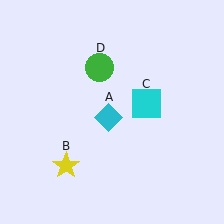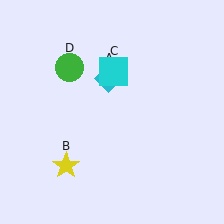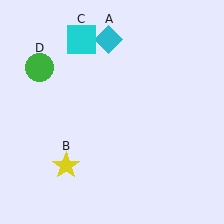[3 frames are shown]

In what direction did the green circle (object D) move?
The green circle (object D) moved left.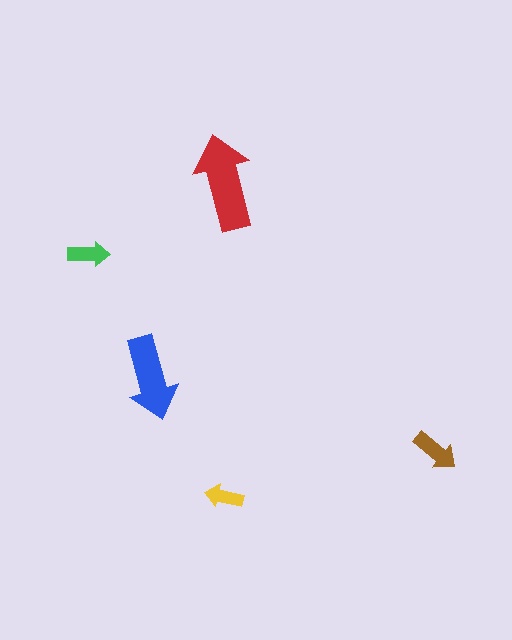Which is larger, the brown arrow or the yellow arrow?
The brown one.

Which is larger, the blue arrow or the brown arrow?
The blue one.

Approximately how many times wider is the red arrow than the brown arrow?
About 2 times wider.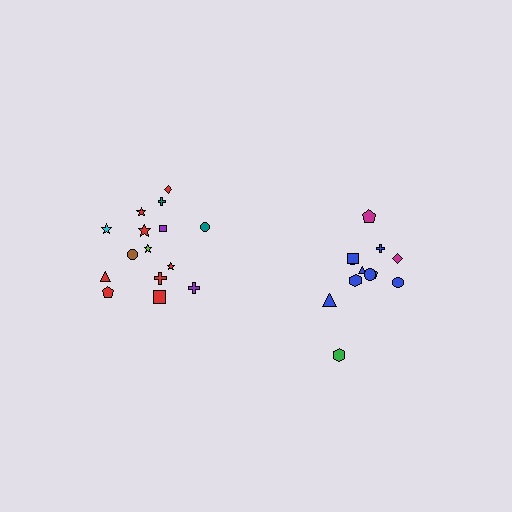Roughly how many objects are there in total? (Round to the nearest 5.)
Roughly 25 objects in total.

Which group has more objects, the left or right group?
The left group.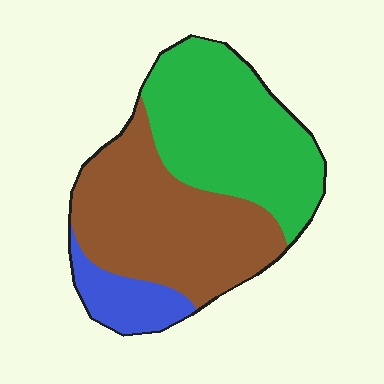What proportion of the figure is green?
Green covers about 45% of the figure.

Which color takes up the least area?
Blue, at roughly 10%.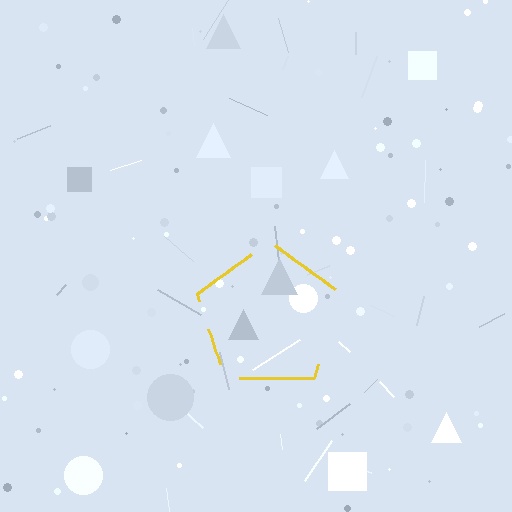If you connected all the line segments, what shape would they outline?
They would outline a pentagon.